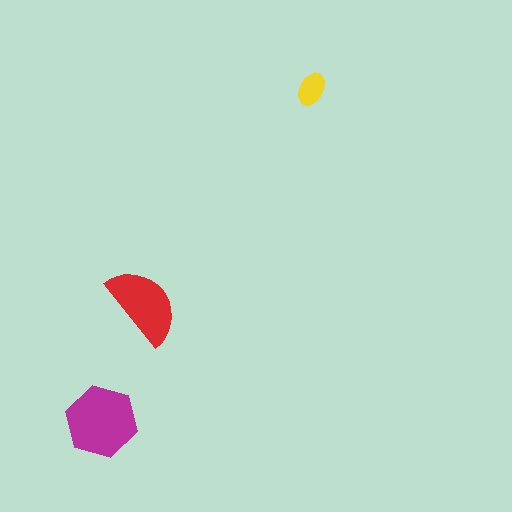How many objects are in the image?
There are 3 objects in the image.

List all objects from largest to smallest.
The magenta hexagon, the red semicircle, the yellow ellipse.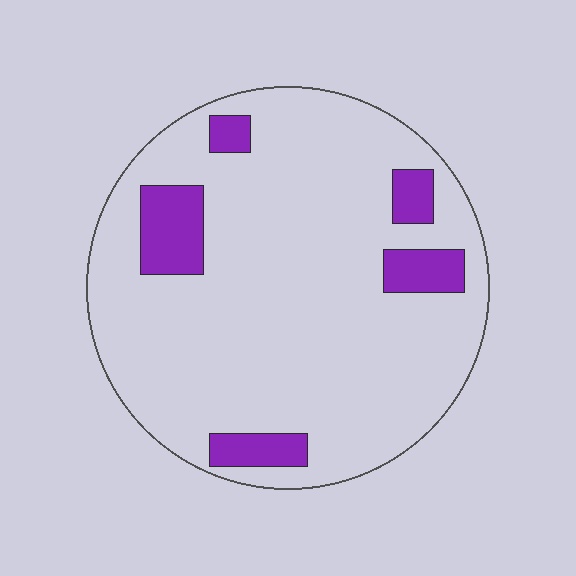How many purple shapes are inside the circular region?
5.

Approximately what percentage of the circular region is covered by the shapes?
Approximately 15%.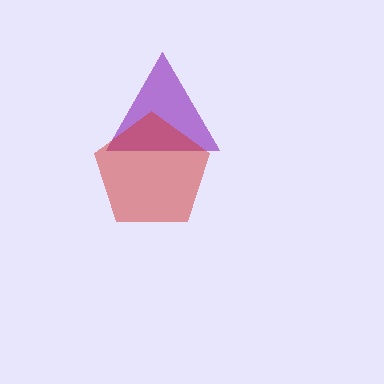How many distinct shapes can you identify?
There are 2 distinct shapes: a purple triangle, a red pentagon.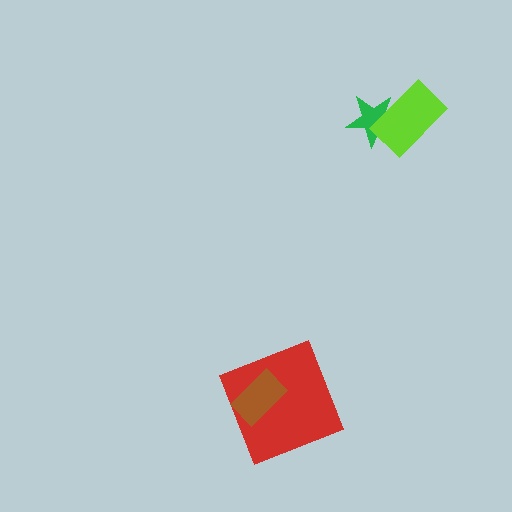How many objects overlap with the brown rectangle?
1 object overlaps with the brown rectangle.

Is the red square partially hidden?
Yes, it is partially covered by another shape.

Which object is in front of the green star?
The lime rectangle is in front of the green star.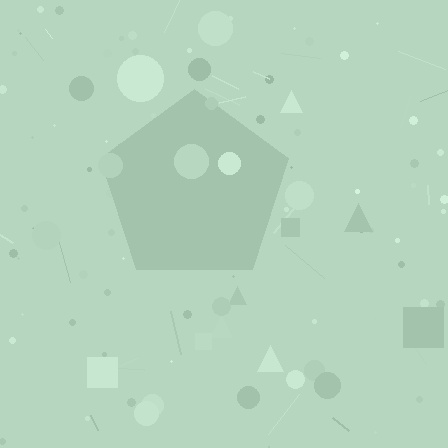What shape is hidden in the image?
A pentagon is hidden in the image.